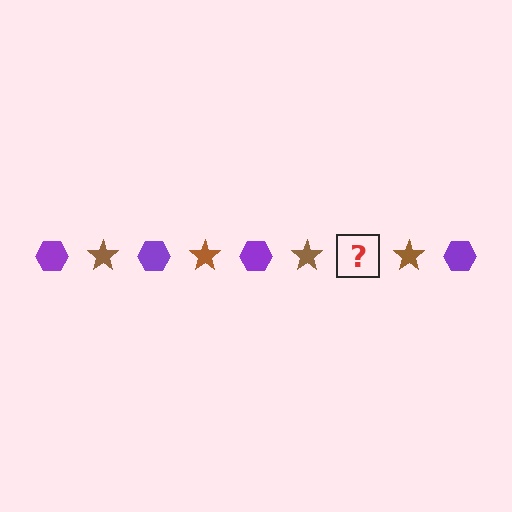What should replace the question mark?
The question mark should be replaced with a purple hexagon.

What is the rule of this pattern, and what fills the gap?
The rule is that the pattern alternates between purple hexagon and brown star. The gap should be filled with a purple hexagon.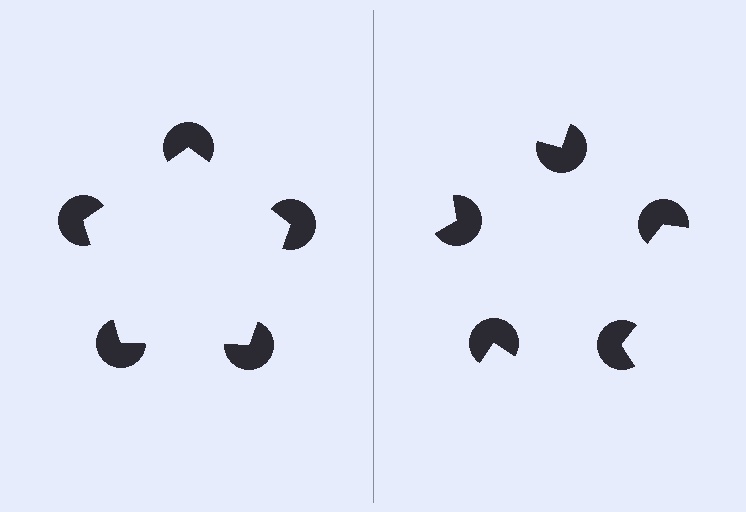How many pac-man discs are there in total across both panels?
10 — 5 on each side.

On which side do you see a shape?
An illusory pentagon appears on the left side. On the right side the wedge cuts are rotated, so no coherent shape forms.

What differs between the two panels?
The pac-man discs are positioned identically on both sides; only the wedge orientations differ. On the left they align to a pentagon; on the right they are misaligned.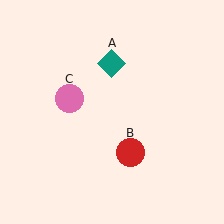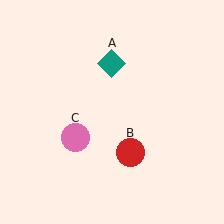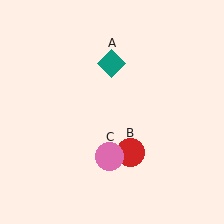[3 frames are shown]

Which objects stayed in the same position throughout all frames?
Teal diamond (object A) and red circle (object B) remained stationary.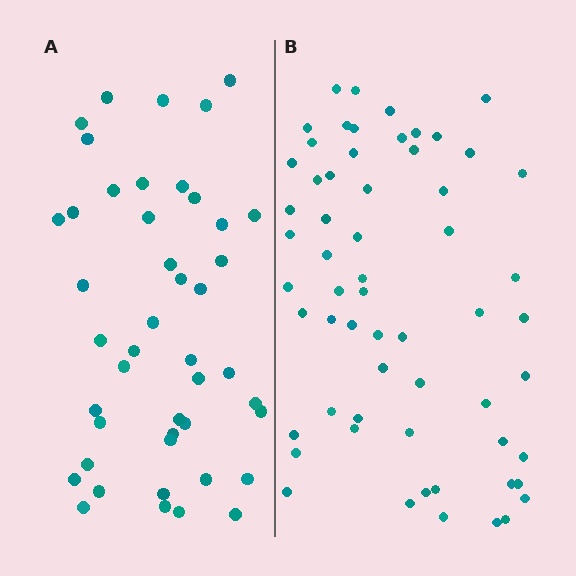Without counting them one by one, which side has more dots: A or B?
Region B (the right region) has more dots.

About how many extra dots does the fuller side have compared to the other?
Region B has approximately 15 more dots than region A.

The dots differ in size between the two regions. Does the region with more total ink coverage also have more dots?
No. Region A has more total ink coverage because its dots are larger, but region B actually contains more individual dots. Total area can be misleading — the number of items is what matters here.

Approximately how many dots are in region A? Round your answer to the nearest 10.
About 40 dots. (The exact count is 45, which rounds to 40.)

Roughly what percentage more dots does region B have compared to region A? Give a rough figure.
About 35% more.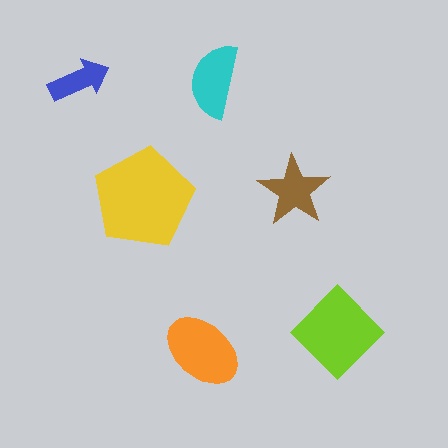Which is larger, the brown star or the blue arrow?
The brown star.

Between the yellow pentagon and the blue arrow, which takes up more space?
The yellow pentagon.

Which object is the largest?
The yellow pentagon.